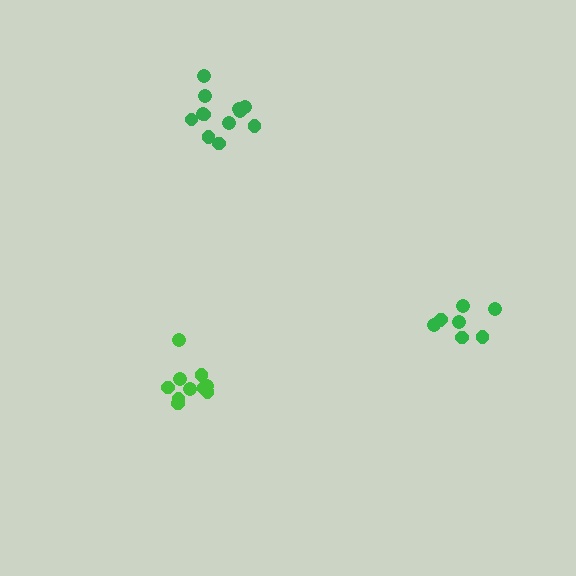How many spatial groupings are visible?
There are 3 spatial groupings.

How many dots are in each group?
Group 1: 12 dots, Group 2: 10 dots, Group 3: 8 dots (30 total).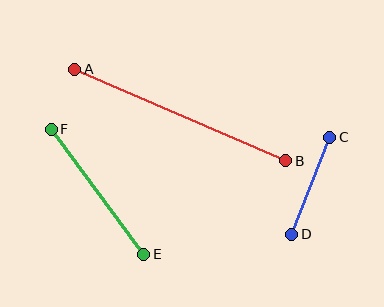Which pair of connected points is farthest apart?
Points A and B are farthest apart.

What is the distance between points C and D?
The distance is approximately 104 pixels.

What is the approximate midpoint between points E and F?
The midpoint is at approximately (98, 192) pixels.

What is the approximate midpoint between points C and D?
The midpoint is at approximately (311, 186) pixels.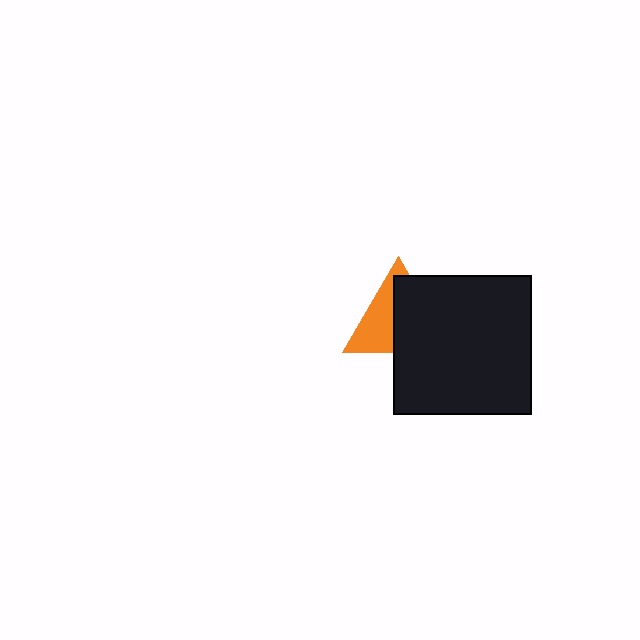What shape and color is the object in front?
The object in front is a black square.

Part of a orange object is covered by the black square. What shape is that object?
It is a triangle.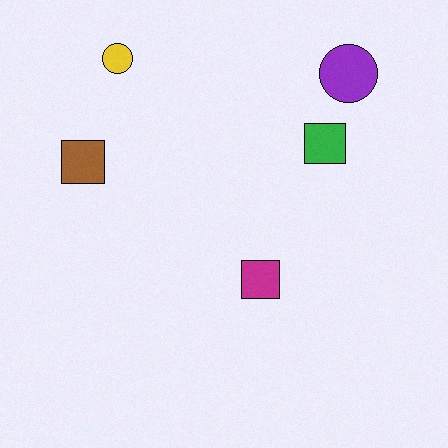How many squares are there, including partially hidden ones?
There are 3 squares.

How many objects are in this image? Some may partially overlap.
There are 5 objects.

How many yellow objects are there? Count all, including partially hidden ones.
There is 1 yellow object.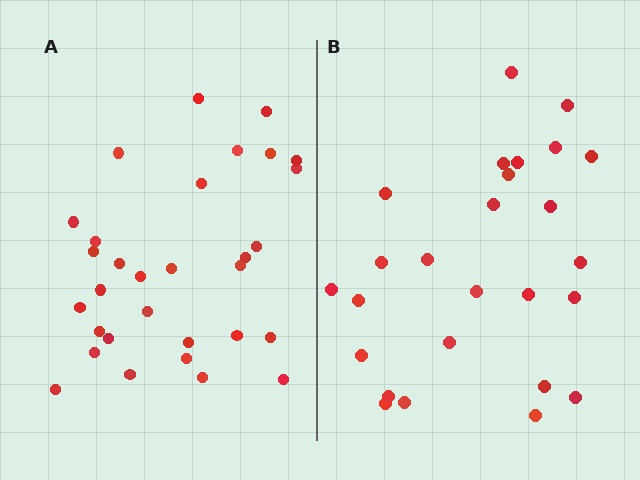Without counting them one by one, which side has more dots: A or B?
Region A (the left region) has more dots.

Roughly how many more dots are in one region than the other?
Region A has about 5 more dots than region B.